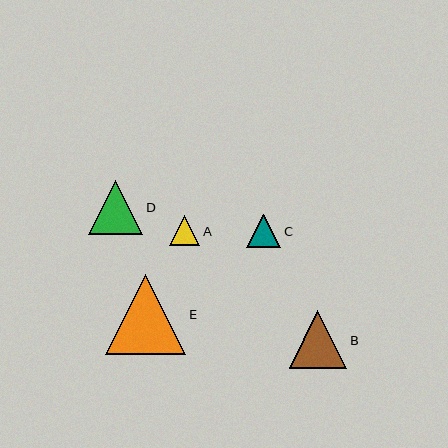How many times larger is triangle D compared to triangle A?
Triangle D is approximately 1.8 times the size of triangle A.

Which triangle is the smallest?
Triangle A is the smallest with a size of approximately 30 pixels.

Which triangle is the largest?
Triangle E is the largest with a size of approximately 80 pixels.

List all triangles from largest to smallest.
From largest to smallest: E, B, D, C, A.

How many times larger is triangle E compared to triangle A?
Triangle E is approximately 2.7 times the size of triangle A.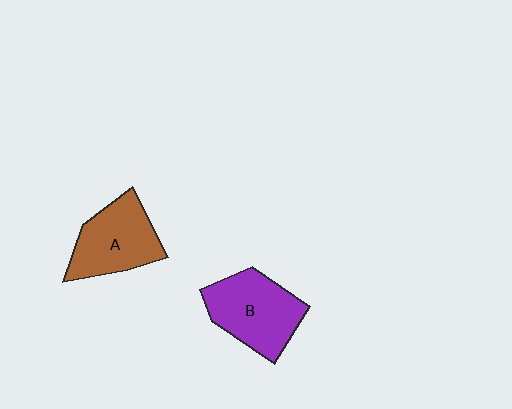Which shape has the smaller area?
Shape A (brown).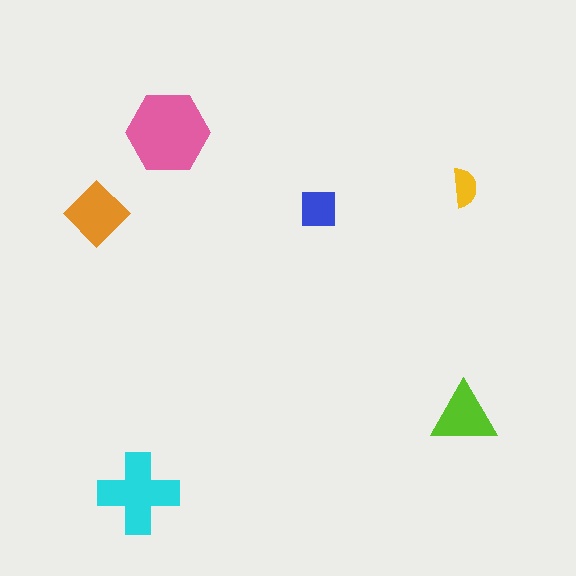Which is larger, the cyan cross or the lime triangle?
The cyan cross.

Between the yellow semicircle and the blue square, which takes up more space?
The blue square.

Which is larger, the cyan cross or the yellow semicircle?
The cyan cross.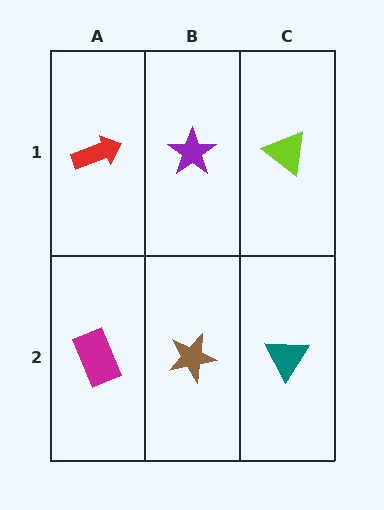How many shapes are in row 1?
3 shapes.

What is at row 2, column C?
A teal triangle.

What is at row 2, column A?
A magenta rectangle.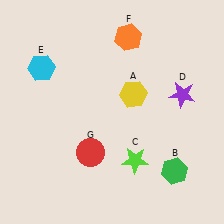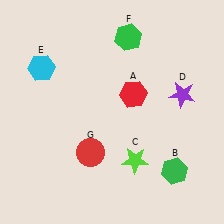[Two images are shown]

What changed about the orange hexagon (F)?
In Image 1, F is orange. In Image 2, it changed to green.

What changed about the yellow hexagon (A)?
In Image 1, A is yellow. In Image 2, it changed to red.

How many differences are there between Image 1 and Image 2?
There are 2 differences between the two images.